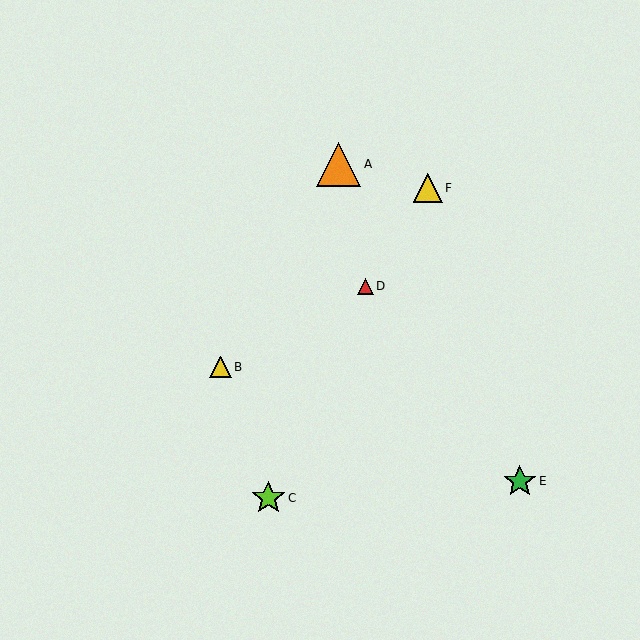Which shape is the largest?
The orange triangle (labeled A) is the largest.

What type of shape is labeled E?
Shape E is a green star.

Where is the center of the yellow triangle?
The center of the yellow triangle is at (428, 188).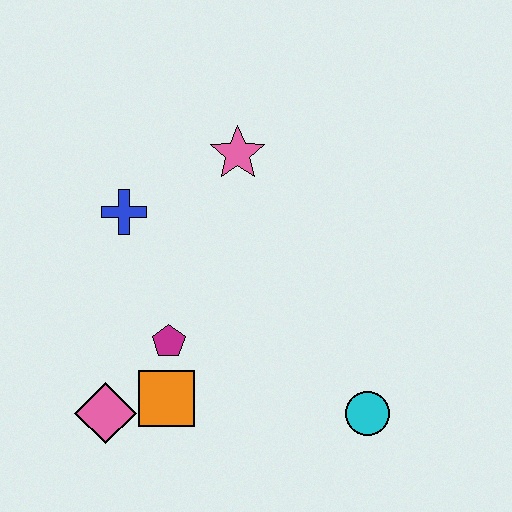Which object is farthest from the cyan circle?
The blue cross is farthest from the cyan circle.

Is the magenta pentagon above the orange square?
Yes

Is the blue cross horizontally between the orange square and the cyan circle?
No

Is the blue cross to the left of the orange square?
Yes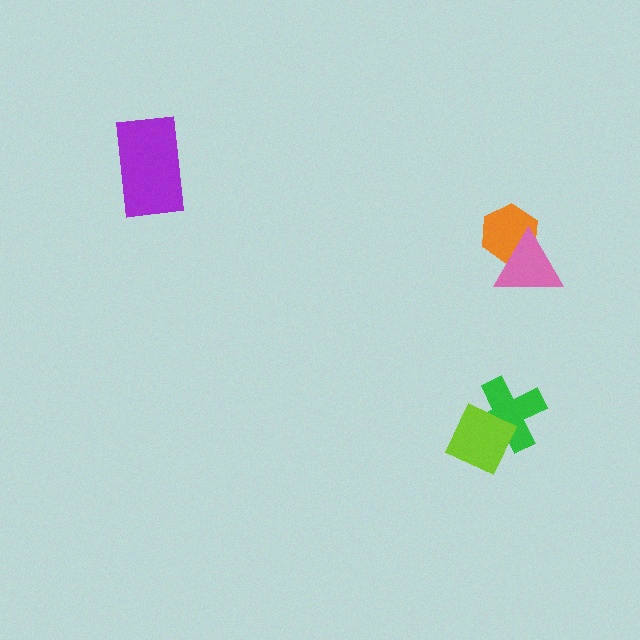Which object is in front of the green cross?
The lime diamond is in front of the green cross.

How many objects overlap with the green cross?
1 object overlaps with the green cross.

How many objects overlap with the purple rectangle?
0 objects overlap with the purple rectangle.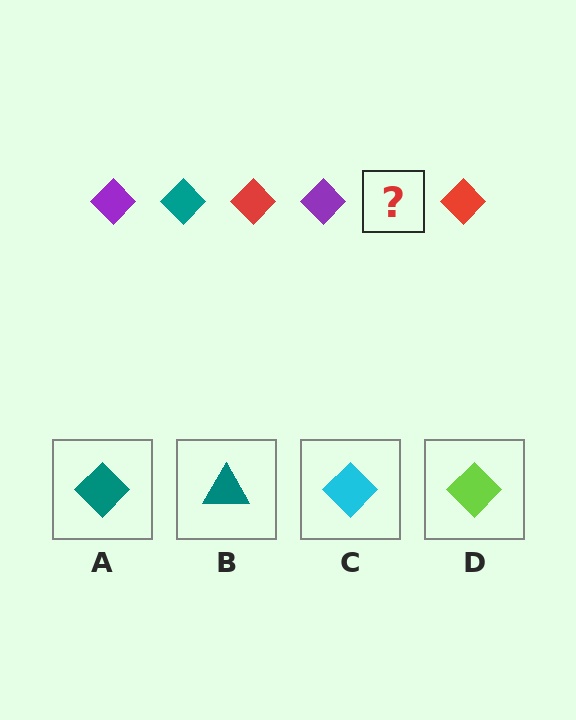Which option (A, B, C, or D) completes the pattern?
A.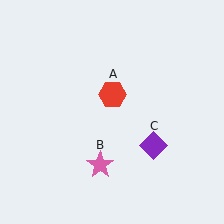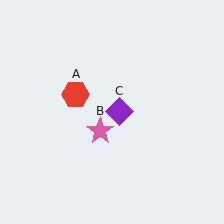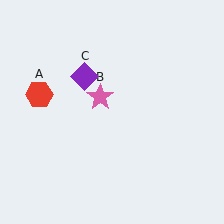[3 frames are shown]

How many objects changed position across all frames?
3 objects changed position: red hexagon (object A), pink star (object B), purple diamond (object C).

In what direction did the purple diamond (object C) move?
The purple diamond (object C) moved up and to the left.